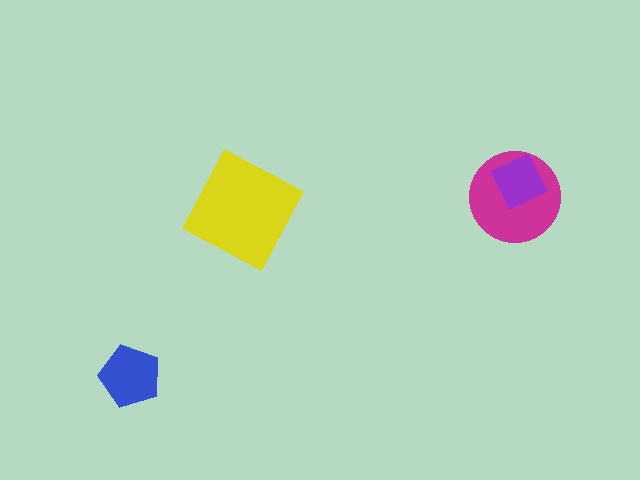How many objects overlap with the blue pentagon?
0 objects overlap with the blue pentagon.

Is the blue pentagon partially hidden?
No, no other shape covers it.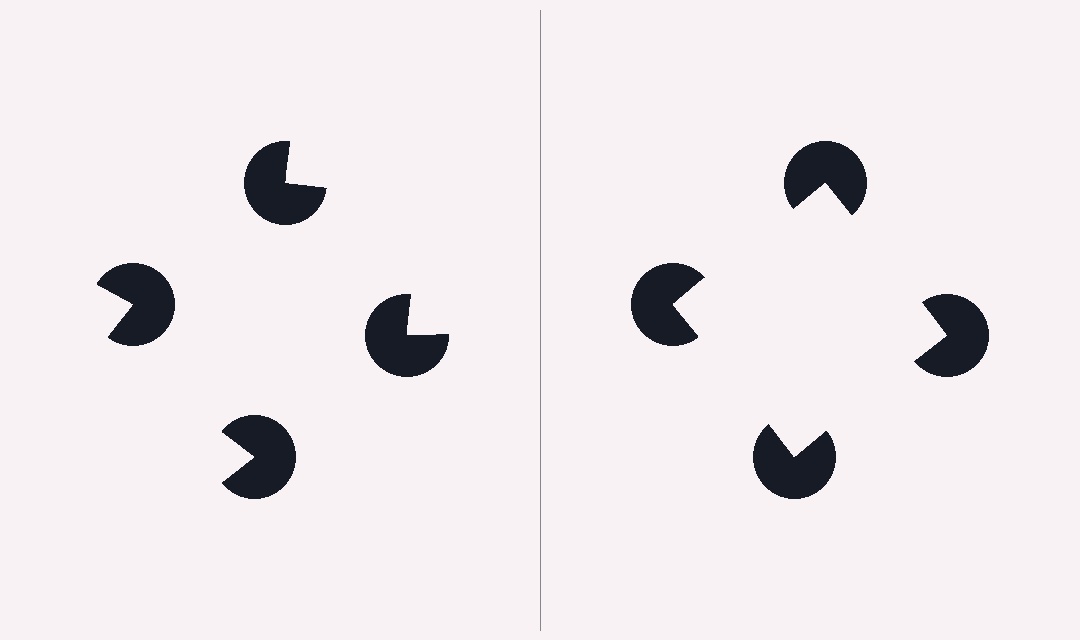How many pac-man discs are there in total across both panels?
8 — 4 on each side.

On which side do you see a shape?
An illusory square appears on the right side. On the left side the wedge cuts are rotated, so no coherent shape forms.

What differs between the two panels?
The pac-man discs are positioned identically on both sides; only the wedge orientations differ. On the right they align to a square; on the left they are misaligned.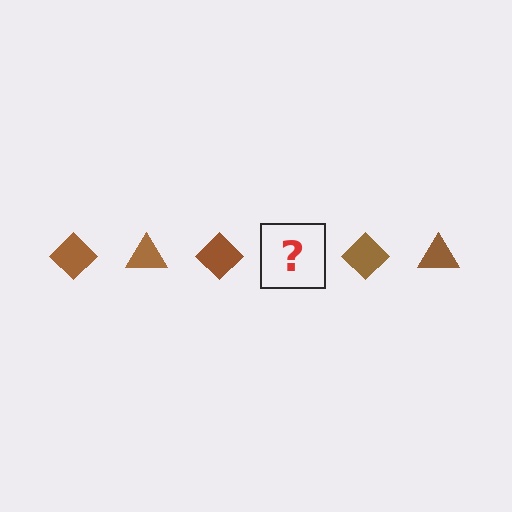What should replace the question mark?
The question mark should be replaced with a brown triangle.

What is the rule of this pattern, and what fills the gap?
The rule is that the pattern cycles through diamond, triangle shapes in brown. The gap should be filled with a brown triangle.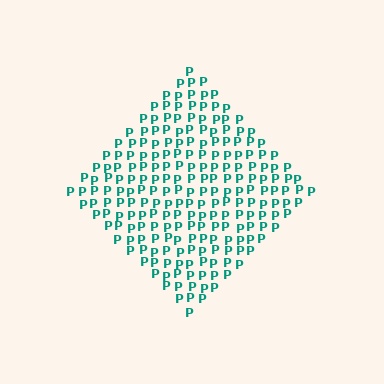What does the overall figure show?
The overall figure shows a diamond.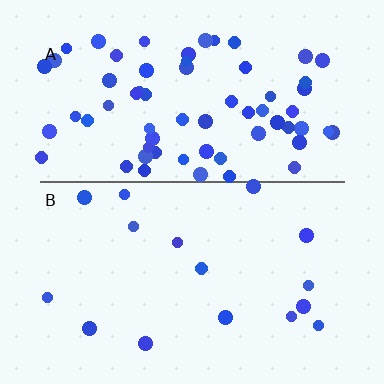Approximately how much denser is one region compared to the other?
Approximately 4.2× — region A over region B.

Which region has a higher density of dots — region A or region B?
A (the top).